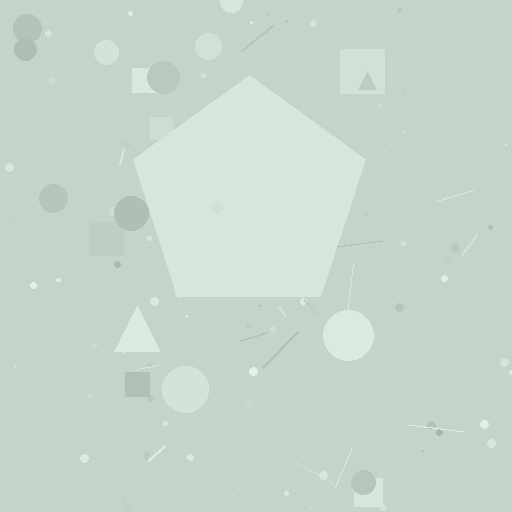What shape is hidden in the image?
A pentagon is hidden in the image.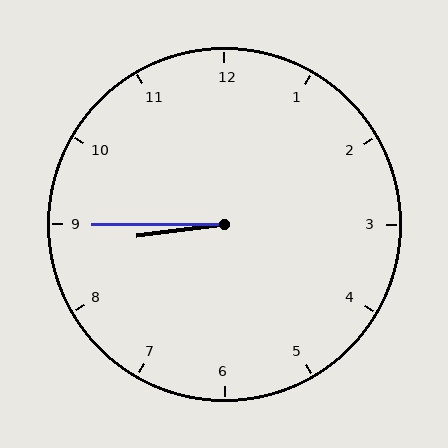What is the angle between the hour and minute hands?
Approximately 8 degrees.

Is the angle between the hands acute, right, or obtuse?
It is acute.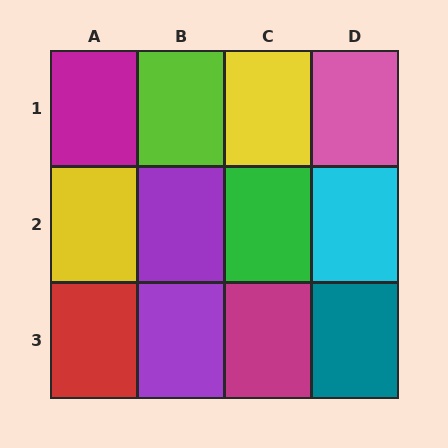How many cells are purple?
2 cells are purple.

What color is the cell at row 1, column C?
Yellow.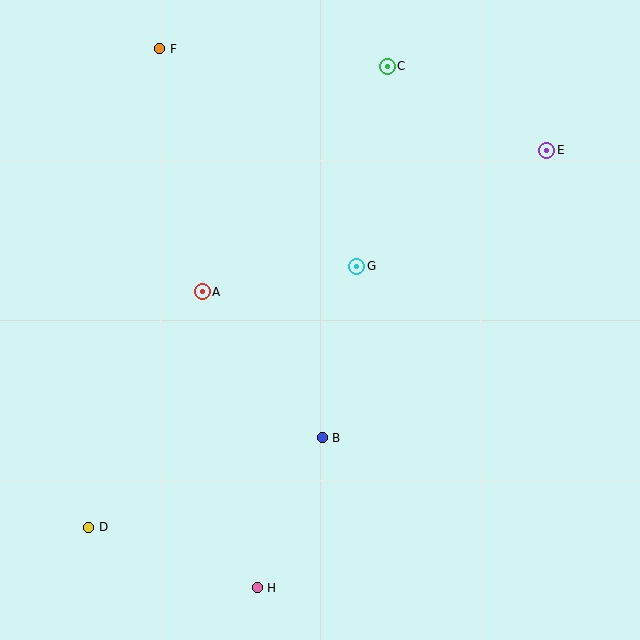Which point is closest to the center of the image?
Point G at (357, 266) is closest to the center.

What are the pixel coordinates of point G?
Point G is at (357, 266).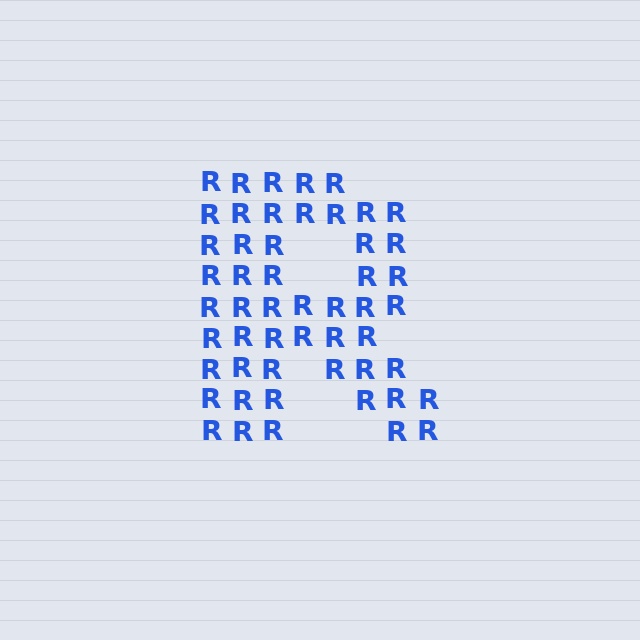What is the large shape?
The large shape is the letter R.